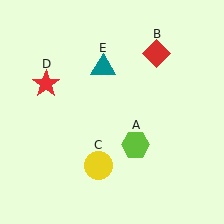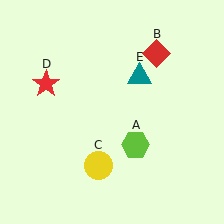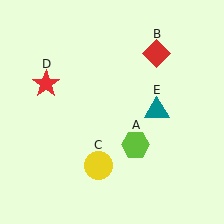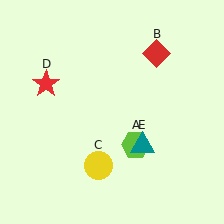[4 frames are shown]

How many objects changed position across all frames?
1 object changed position: teal triangle (object E).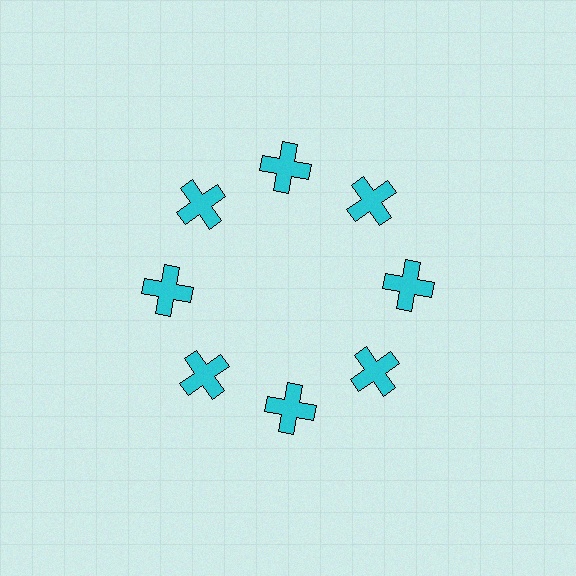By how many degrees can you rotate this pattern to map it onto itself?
The pattern maps onto itself every 45 degrees of rotation.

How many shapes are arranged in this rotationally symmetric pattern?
There are 8 shapes, arranged in 8 groups of 1.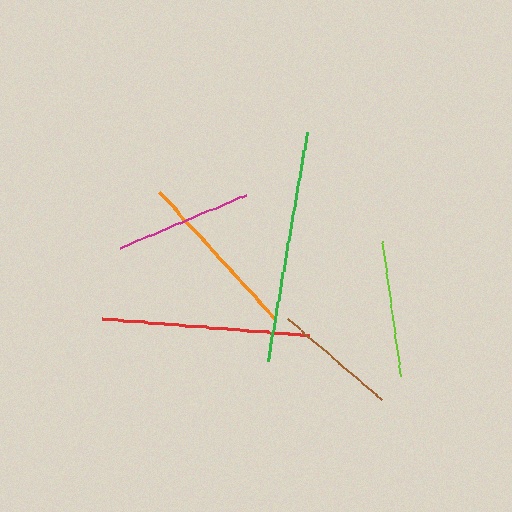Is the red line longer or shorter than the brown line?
The red line is longer than the brown line.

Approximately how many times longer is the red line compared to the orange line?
The red line is approximately 1.2 times the length of the orange line.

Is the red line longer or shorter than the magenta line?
The red line is longer than the magenta line.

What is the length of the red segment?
The red segment is approximately 207 pixels long.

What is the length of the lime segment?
The lime segment is approximately 136 pixels long.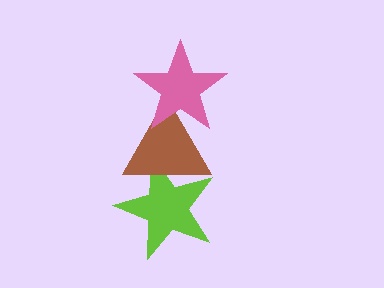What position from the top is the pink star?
The pink star is 1st from the top.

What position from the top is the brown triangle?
The brown triangle is 2nd from the top.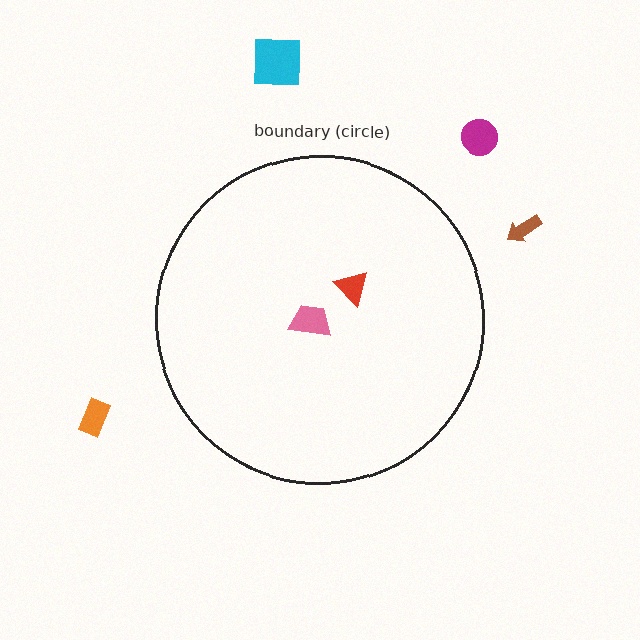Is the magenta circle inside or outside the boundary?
Outside.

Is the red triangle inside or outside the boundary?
Inside.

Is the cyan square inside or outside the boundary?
Outside.